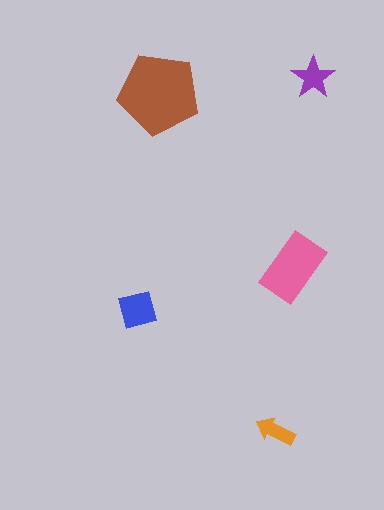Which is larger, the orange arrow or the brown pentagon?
The brown pentagon.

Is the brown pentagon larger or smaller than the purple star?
Larger.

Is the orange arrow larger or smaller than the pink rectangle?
Smaller.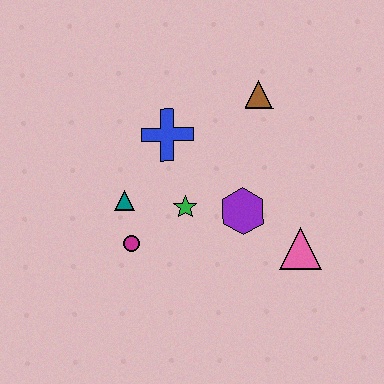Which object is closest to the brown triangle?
The blue cross is closest to the brown triangle.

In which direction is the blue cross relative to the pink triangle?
The blue cross is to the left of the pink triangle.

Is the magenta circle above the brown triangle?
No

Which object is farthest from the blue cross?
The pink triangle is farthest from the blue cross.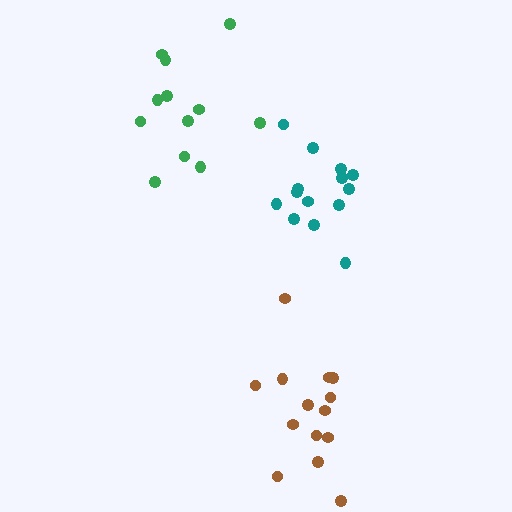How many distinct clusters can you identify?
There are 3 distinct clusters.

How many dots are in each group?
Group 1: 14 dots, Group 2: 12 dots, Group 3: 14 dots (40 total).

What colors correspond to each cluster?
The clusters are colored: teal, green, brown.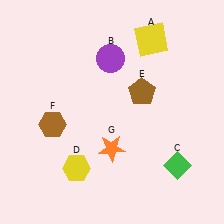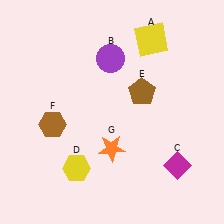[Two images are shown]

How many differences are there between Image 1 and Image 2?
There is 1 difference between the two images.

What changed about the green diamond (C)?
In Image 1, C is green. In Image 2, it changed to magenta.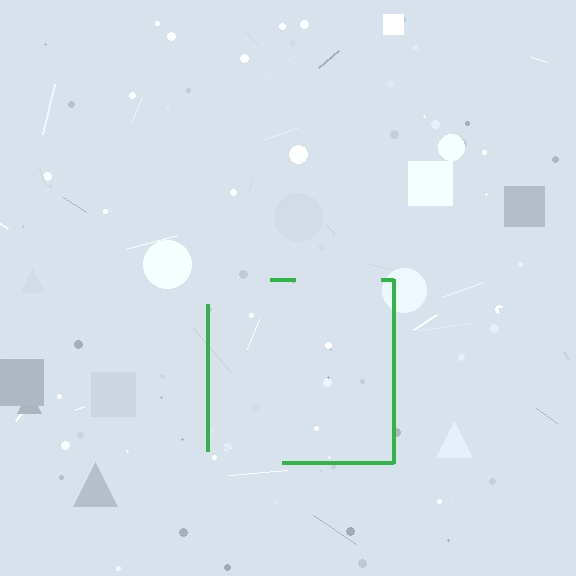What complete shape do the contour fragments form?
The contour fragments form a square.